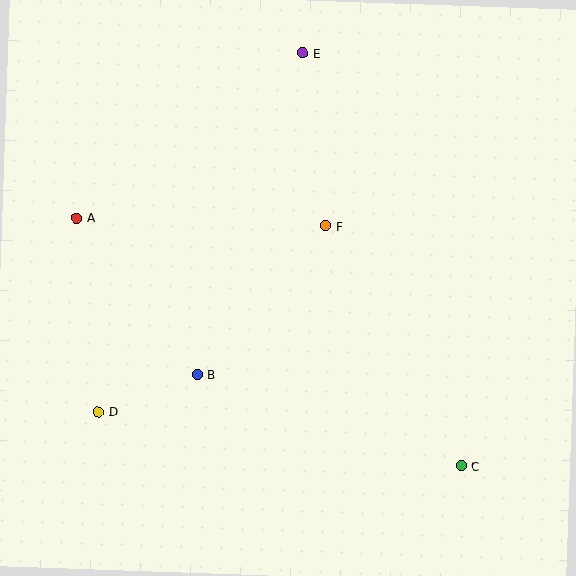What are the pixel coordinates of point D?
Point D is at (98, 412).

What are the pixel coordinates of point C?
Point C is at (461, 466).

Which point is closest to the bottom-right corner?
Point C is closest to the bottom-right corner.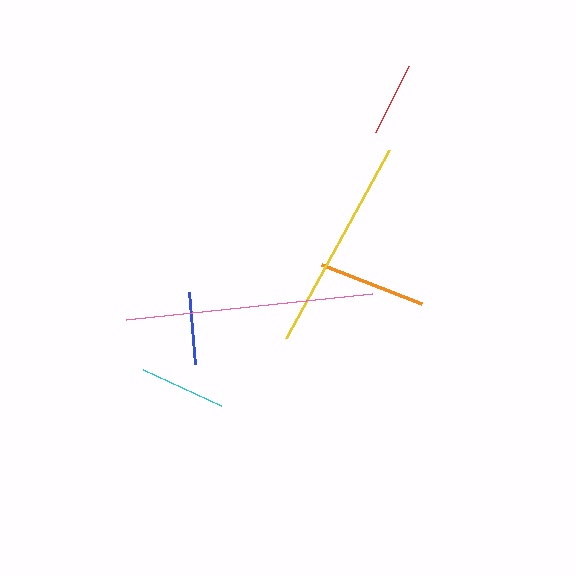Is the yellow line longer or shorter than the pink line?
The pink line is longer than the yellow line.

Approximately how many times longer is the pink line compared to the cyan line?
The pink line is approximately 2.9 times the length of the cyan line.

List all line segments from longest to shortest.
From longest to shortest: pink, yellow, orange, cyan, red, blue.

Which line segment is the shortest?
The blue line is the shortest at approximately 72 pixels.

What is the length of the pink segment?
The pink segment is approximately 247 pixels long.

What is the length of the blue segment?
The blue segment is approximately 72 pixels long.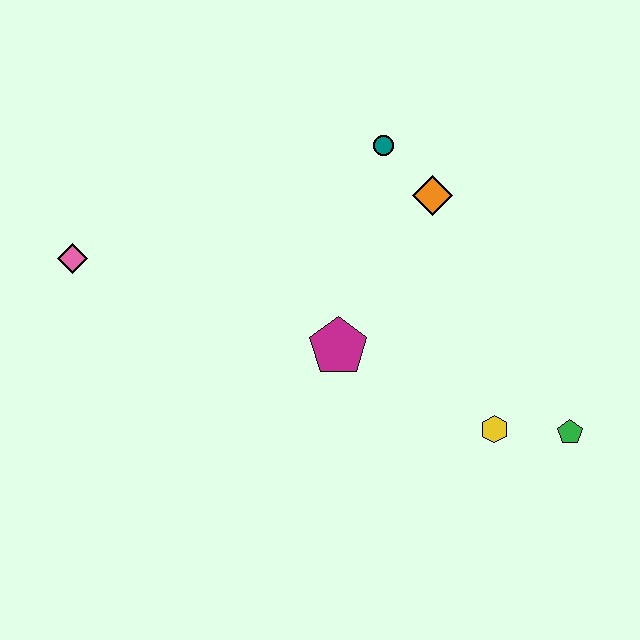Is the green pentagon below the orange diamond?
Yes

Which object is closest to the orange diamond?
The teal circle is closest to the orange diamond.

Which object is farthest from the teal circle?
The green pentagon is farthest from the teal circle.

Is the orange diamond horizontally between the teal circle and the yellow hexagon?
Yes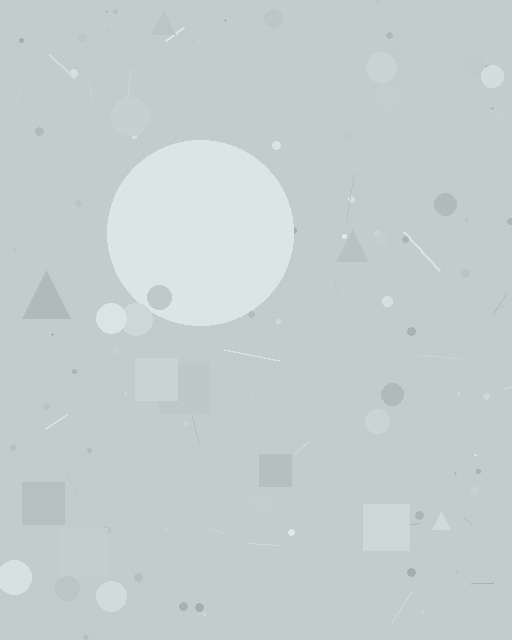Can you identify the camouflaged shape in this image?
The camouflaged shape is a circle.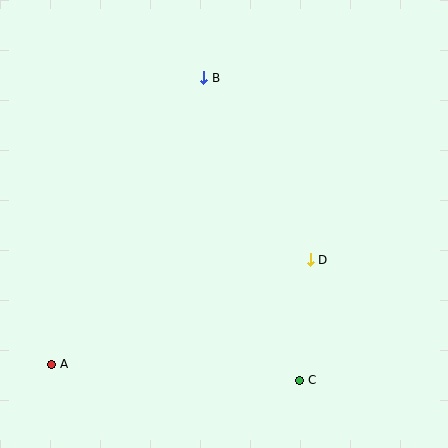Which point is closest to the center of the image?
Point D at (310, 260) is closest to the center.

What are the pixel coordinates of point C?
Point C is at (300, 380).